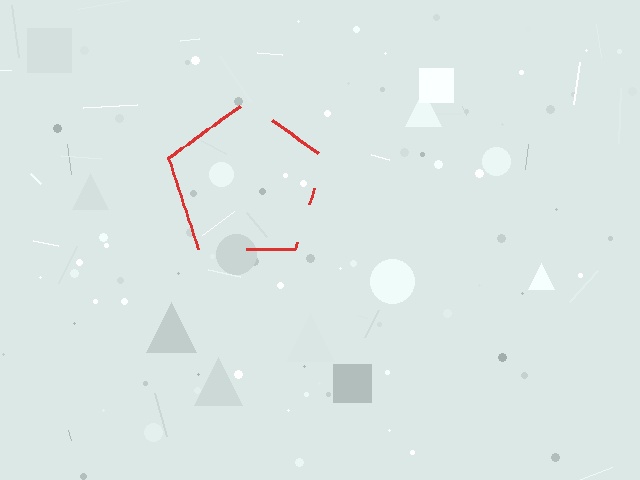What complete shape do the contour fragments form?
The contour fragments form a pentagon.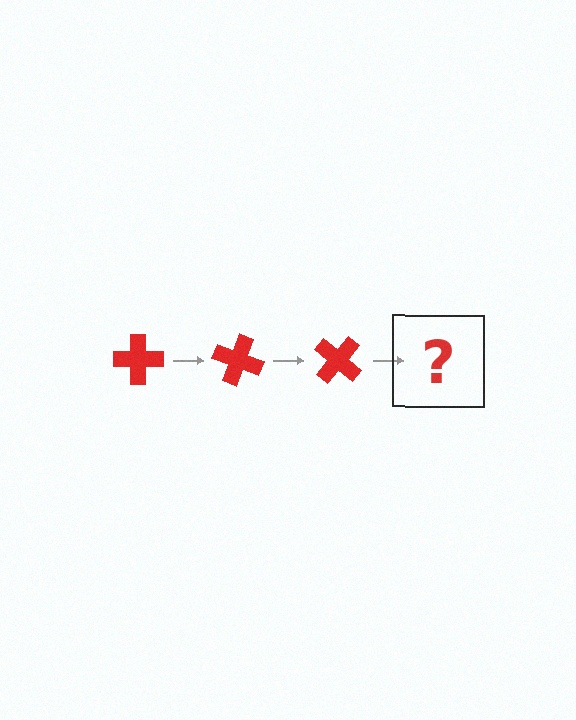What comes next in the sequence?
The next element should be a red cross rotated 60 degrees.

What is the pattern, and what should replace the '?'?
The pattern is that the cross rotates 20 degrees each step. The '?' should be a red cross rotated 60 degrees.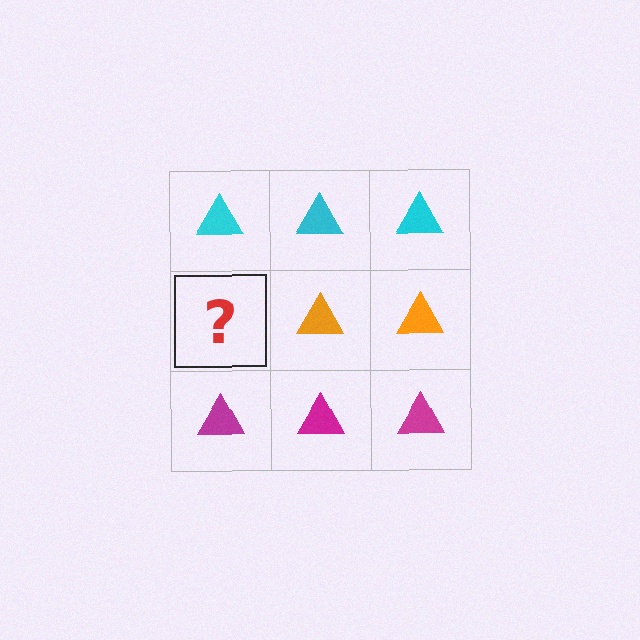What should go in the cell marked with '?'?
The missing cell should contain an orange triangle.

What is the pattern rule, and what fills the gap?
The rule is that each row has a consistent color. The gap should be filled with an orange triangle.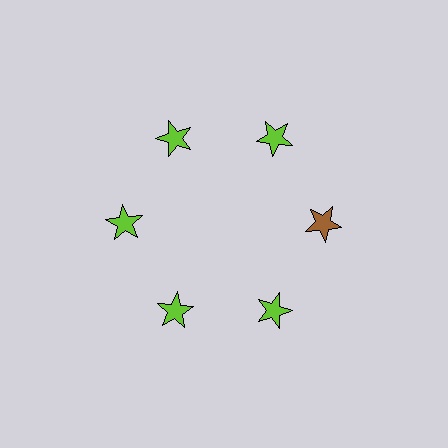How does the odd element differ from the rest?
It has a different color: brown instead of lime.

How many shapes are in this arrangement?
There are 6 shapes arranged in a ring pattern.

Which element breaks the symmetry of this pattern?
The brown star at roughly the 3 o'clock position breaks the symmetry. All other shapes are lime stars.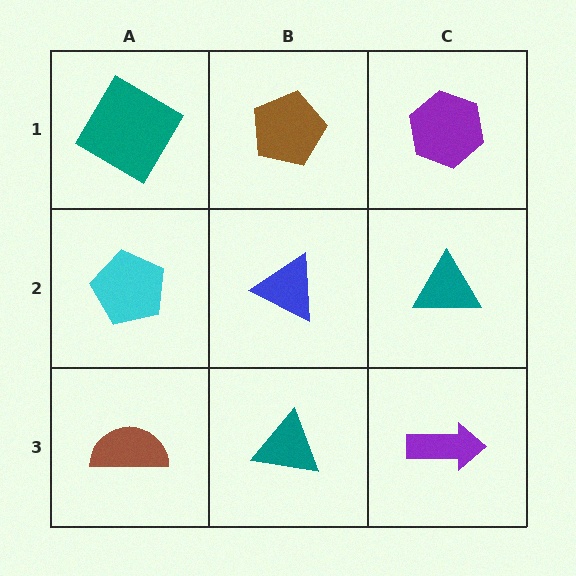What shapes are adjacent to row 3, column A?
A cyan pentagon (row 2, column A), a teal triangle (row 3, column B).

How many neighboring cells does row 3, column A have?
2.